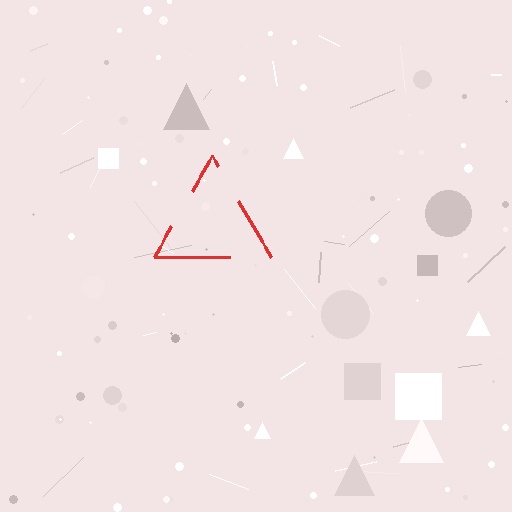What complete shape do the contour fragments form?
The contour fragments form a triangle.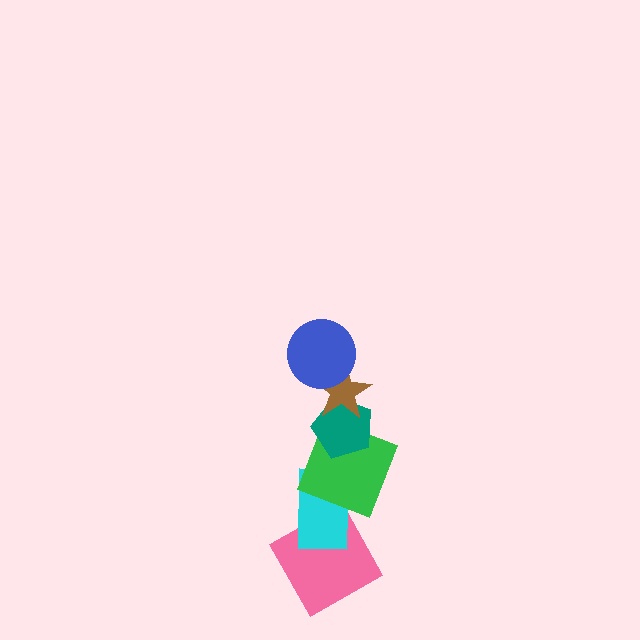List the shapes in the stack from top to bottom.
From top to bottom: the blue circle, the brown star, the teal pentagon, the green square, the cyan rectangle, the pink square.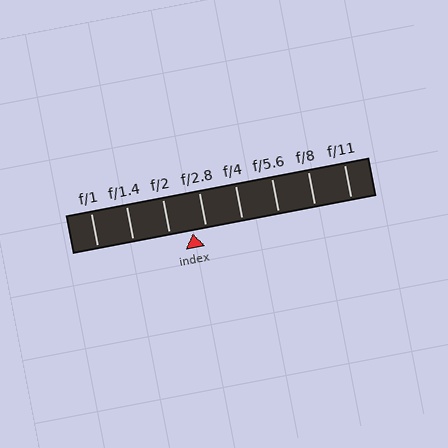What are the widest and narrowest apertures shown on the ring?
The widest aperture shown is f/1 and the narrowest is f/11.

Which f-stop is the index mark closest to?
The index mark is closest to f/2.8.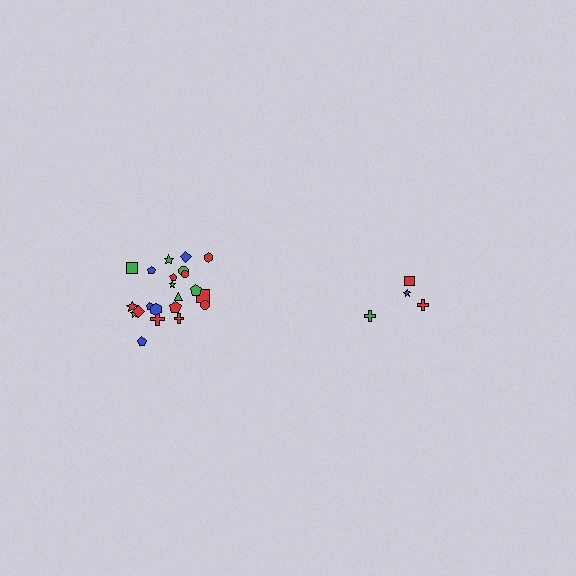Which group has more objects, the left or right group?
The left group.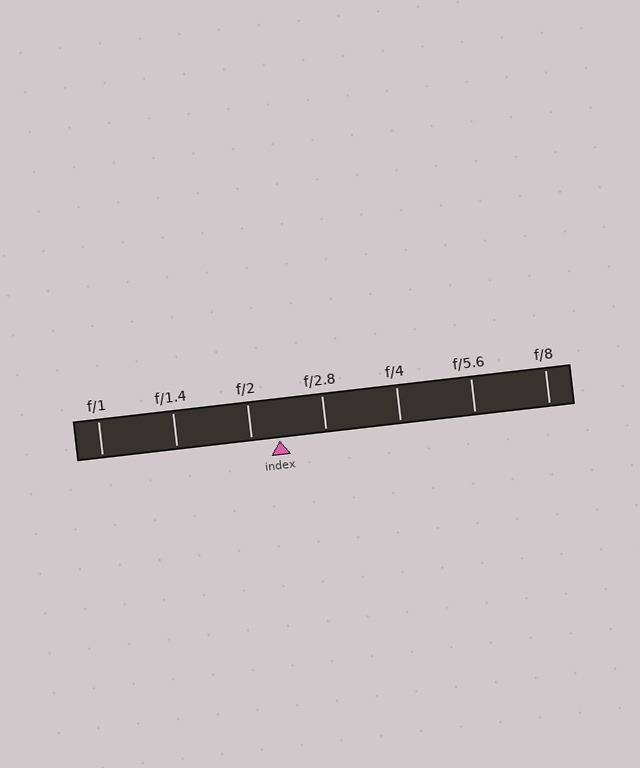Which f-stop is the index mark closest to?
The index mark is closest to f/2.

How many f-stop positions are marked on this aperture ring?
There are 7 f-stop positions marked.